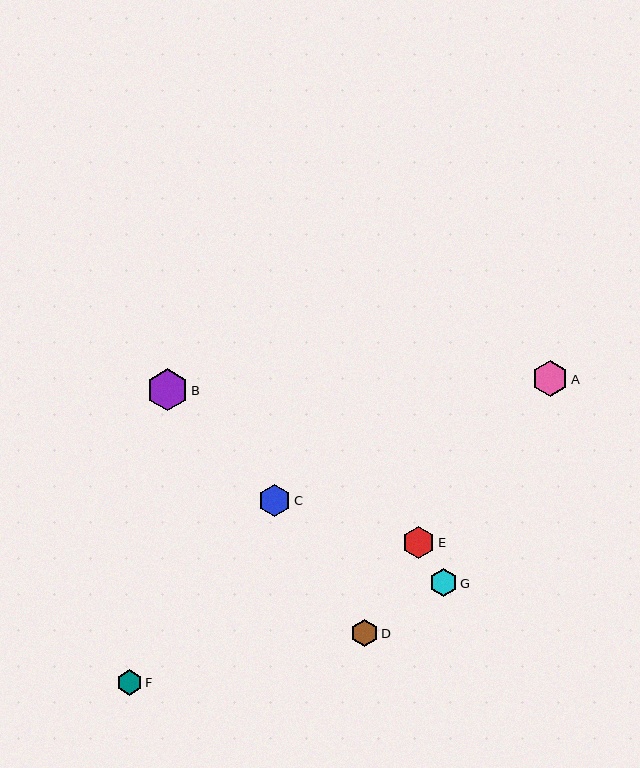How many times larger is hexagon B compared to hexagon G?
Hexagon B is approximately 1.5 times the size of hexagon G.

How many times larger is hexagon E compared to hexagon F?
Hexagon E is approximately 1.3 times the size of hexagon F.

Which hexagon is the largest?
Hexagon B is the largest with a size of approximately 42 pixels.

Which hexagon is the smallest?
Hexagon F is the smallest with a size of approximately 25 pixels.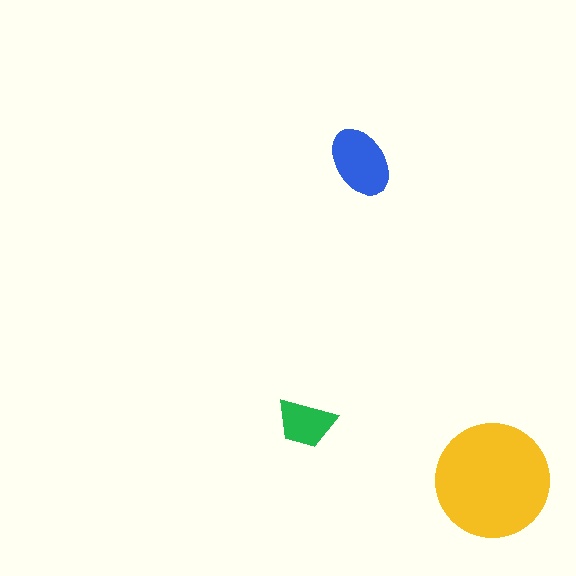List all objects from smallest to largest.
The green trapezoid, the blue ellipse, the yellow circle.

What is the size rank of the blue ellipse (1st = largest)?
2nd.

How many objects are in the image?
There are 3 objects in the image.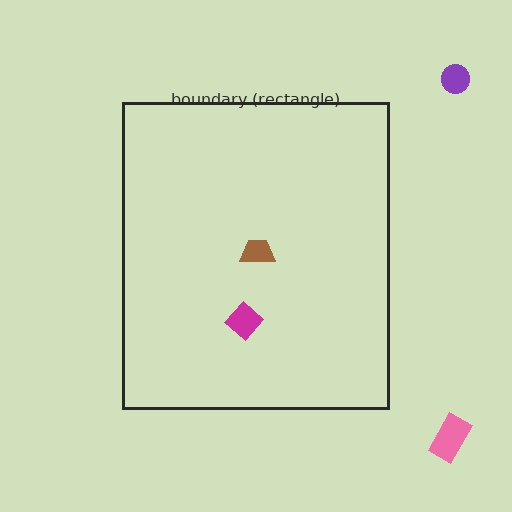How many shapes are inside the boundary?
2 inside, 2 outside.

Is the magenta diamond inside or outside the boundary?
Inside.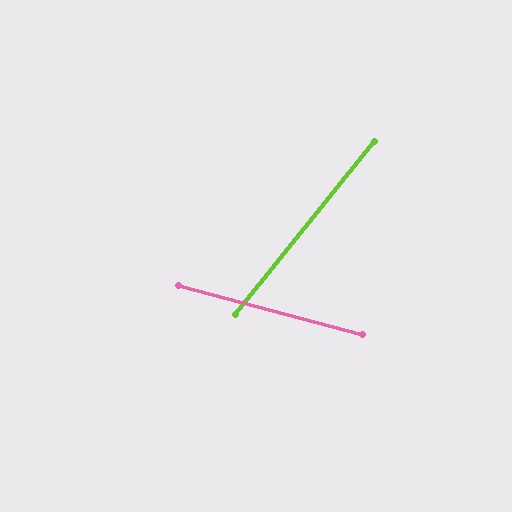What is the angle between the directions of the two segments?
Approximately 66 degrees.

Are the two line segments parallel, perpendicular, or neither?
Neither parallel nor perpendicular — they differ by about 66°.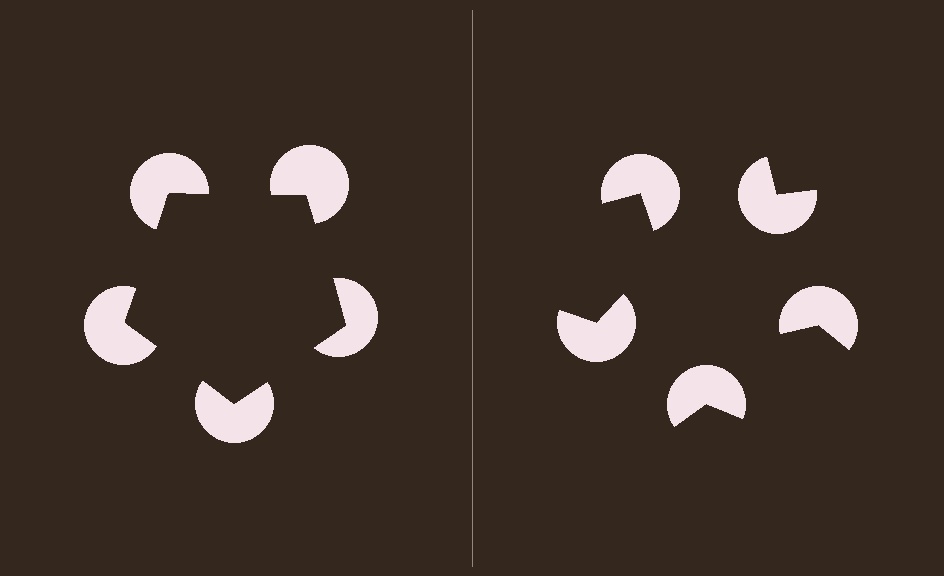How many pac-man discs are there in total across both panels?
10 — 5 on each side.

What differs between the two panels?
The pac-man discs are positioned identically on both sides; only the wedge orientations differ. On the left they align to a pentagon; on the right they are misaligned.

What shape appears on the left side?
An illusory pentagon.